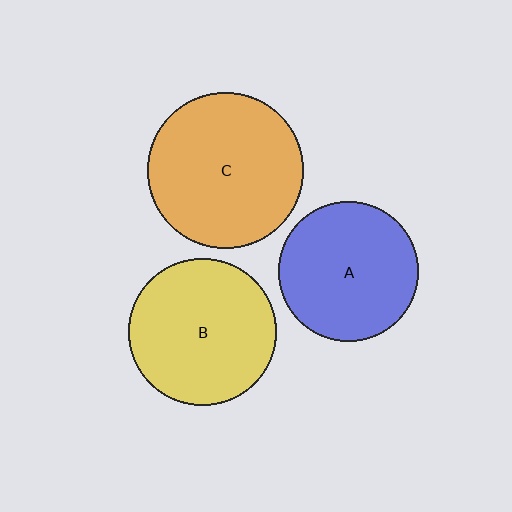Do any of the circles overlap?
No, none of the circles overlap.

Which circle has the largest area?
Circle C (orange).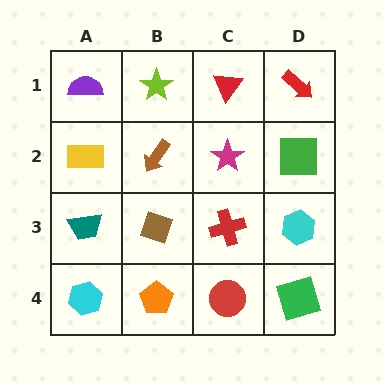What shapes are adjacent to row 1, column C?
A magenta star (row 2, column C), a lime star (row 1, column B), a red arrow (row 1, column D).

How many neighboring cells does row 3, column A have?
3.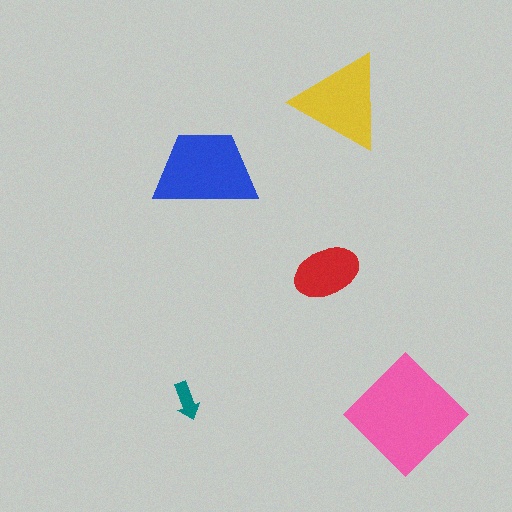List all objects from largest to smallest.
The pink diamond, the blue trapezoid, the yellow triangle, the red ellipse, the teal arrow.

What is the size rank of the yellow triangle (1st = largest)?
3rd.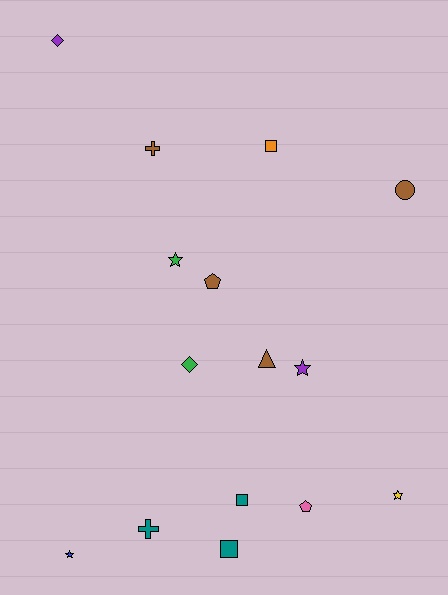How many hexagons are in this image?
There are no hexagons.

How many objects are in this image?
There are 15 objects.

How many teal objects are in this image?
There are 3 teal objects.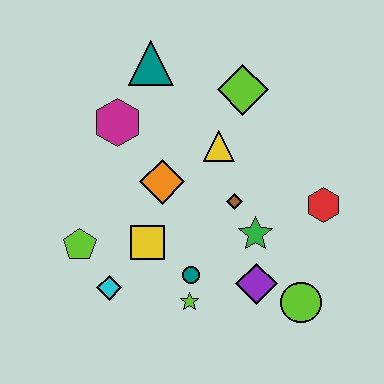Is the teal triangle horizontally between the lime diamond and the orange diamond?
No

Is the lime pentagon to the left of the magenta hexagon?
Yes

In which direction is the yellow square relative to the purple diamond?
The yellow square is to the left of the purple diamond.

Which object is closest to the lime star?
The teal circle is closest to the lime star.